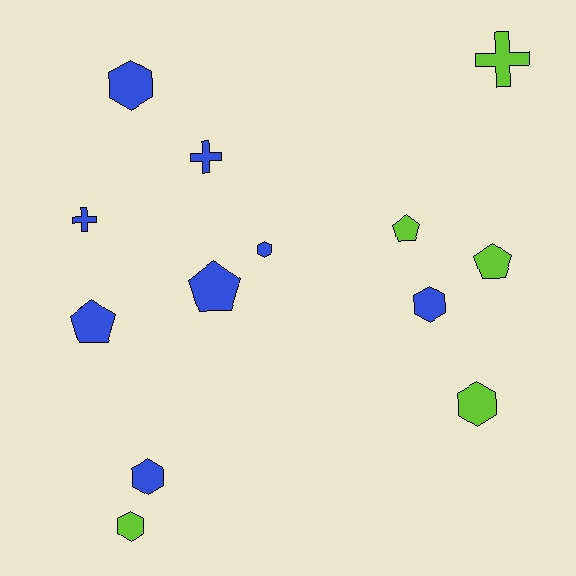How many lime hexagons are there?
There are 2 lime hexagons.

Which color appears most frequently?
Blue, with 8 objects.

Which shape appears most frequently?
Hexagon, with 6 objects.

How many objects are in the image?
There are 13 objects.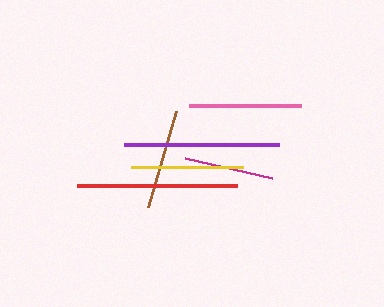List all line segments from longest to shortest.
From longest to shortest: red, purple, pink, yellow, brown, magenta.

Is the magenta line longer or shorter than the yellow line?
The yellow line is longer than the magenta line.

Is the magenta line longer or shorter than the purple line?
The purple line is longer than the magenta line.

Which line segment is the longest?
The red line is the longest at approximately 160 pixels.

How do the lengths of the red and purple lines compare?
The red and purple lines are approximately the same length.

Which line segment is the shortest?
The magenta line is the shortest at approximately 89 pixels.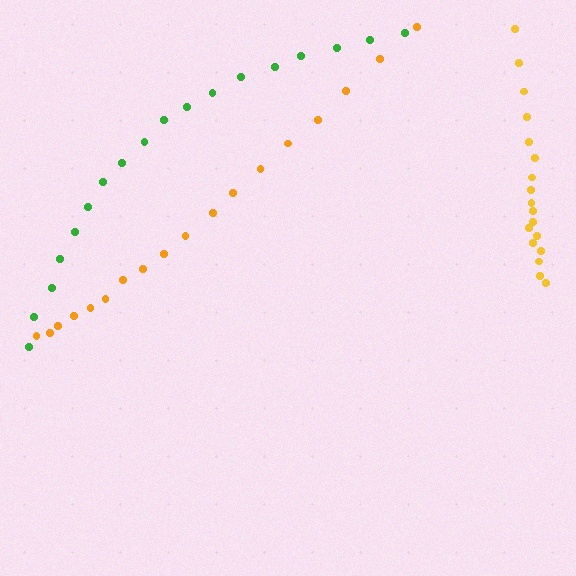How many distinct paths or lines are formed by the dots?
There are 3 distinct paths.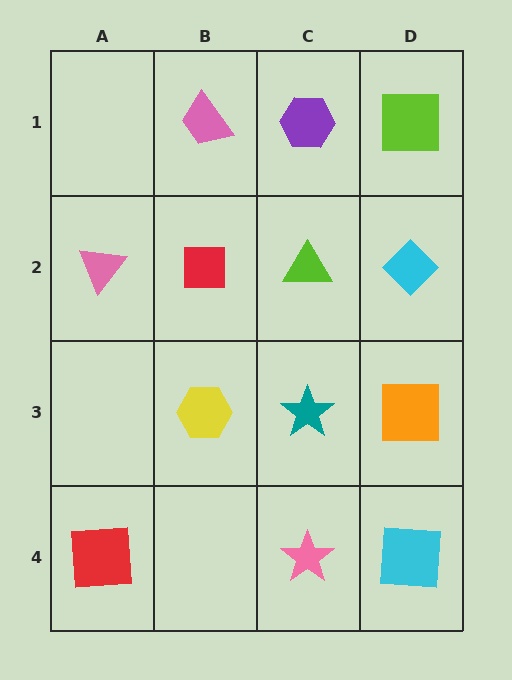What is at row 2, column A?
A pink triangle.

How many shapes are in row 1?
3 shapes.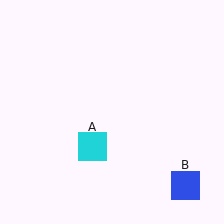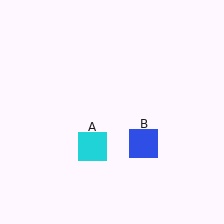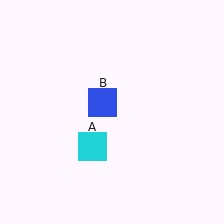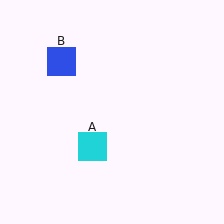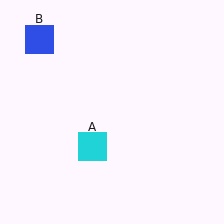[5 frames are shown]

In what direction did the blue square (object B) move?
The blue square (object B) moved up and to the left.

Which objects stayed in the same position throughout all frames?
Cyan square (object A) remained stationary.